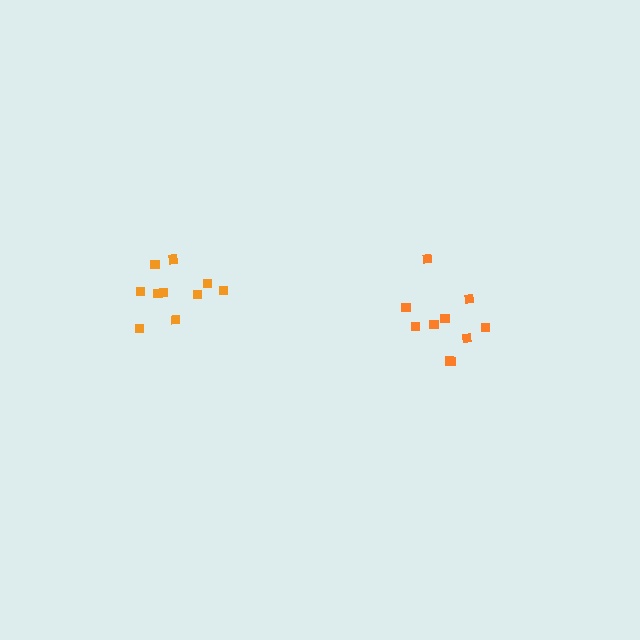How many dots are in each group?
Group 1: 10 dots, Group 2: 10 dots (20 total).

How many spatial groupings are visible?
There are 2 spatial groupings.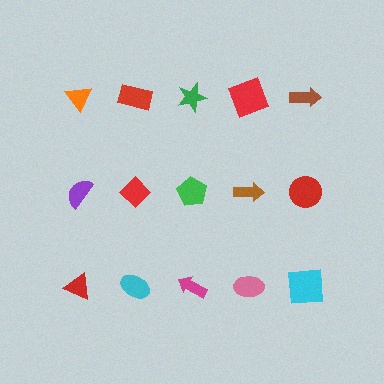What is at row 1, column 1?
An orange triangle.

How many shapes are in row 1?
5 shapes.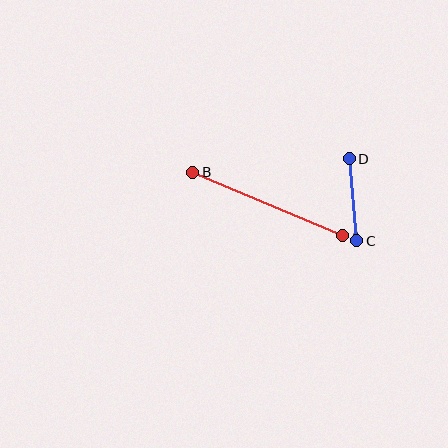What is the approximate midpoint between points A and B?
The midpoint is at approximately (267, 204) pixels.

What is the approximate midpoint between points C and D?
The midpoint is at approximately (353, 200) pixels.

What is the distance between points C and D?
The distance is approximately 82 pixels.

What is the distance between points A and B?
The distance is approximately 162 pixels.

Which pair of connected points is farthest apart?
Points A and B are farthest apart.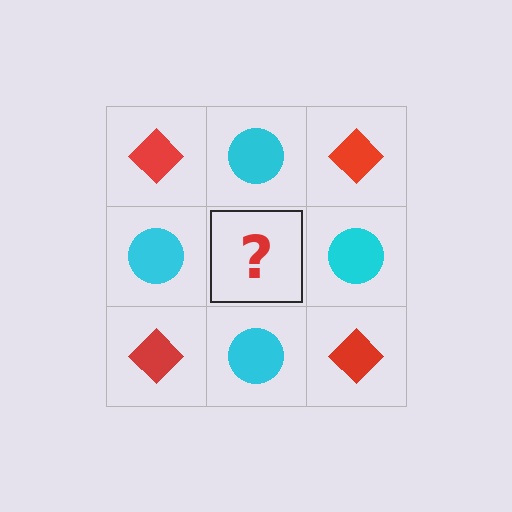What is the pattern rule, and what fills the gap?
The rule is that it alternates red diamond and cyan circle in a checkerboard pattern. The gap should be filled with a red diamond.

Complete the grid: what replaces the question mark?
The question mark should be replaced with a red diamond.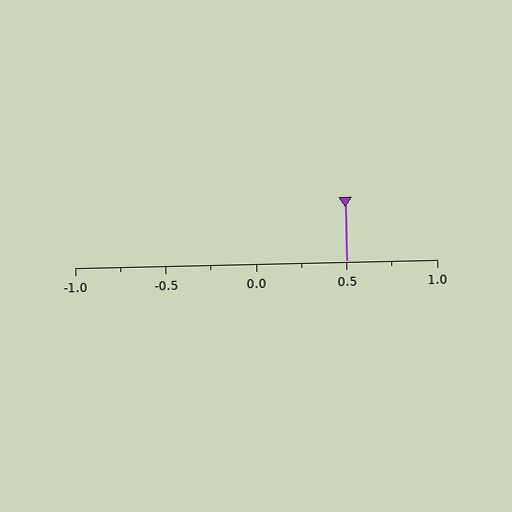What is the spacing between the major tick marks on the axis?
The major ticks are spaced 0.5 apart.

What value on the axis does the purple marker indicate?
The marker indicates approximately 0.5.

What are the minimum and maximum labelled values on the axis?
The axis runs from -1.0 to 1.0.